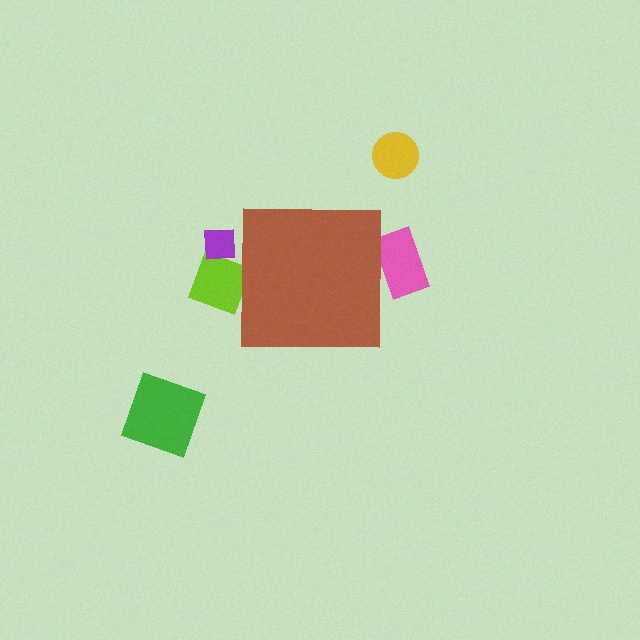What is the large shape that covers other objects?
A brown square.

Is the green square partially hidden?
No, the green square is fully visible.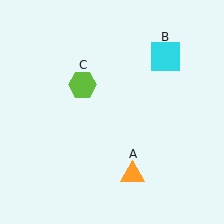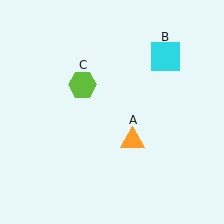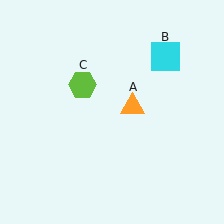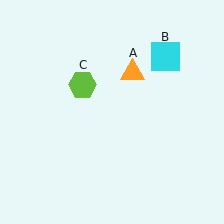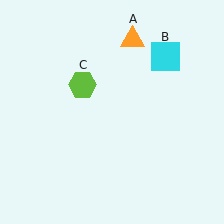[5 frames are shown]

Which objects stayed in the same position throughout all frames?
Cyan square (object B) and lime hexagon (object C) remained stationary.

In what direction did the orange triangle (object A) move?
The orange triangle (object A) moved up.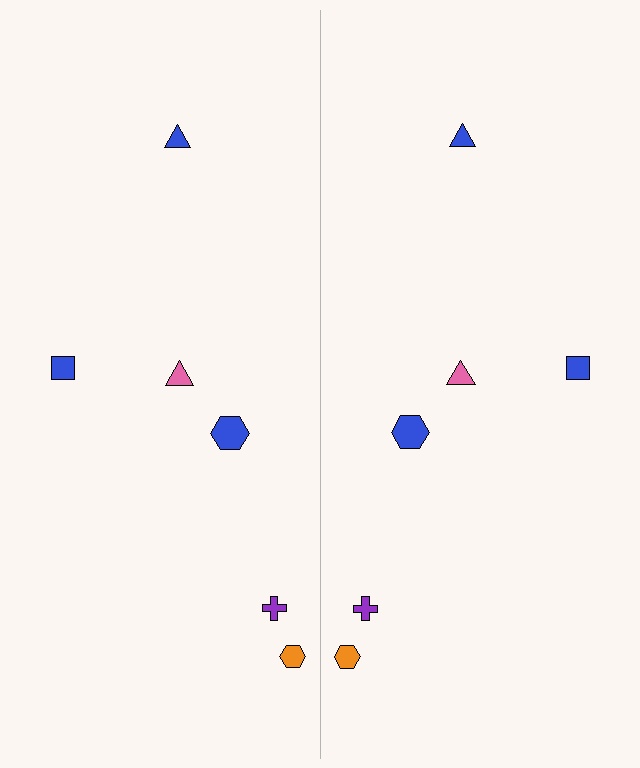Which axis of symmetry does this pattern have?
The pattern has a vertical axis of symmetry running through the center of the image.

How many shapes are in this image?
There are 12 shapes in this image.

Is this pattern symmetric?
Yes, this pattern has bilateral (reflection) symmetry.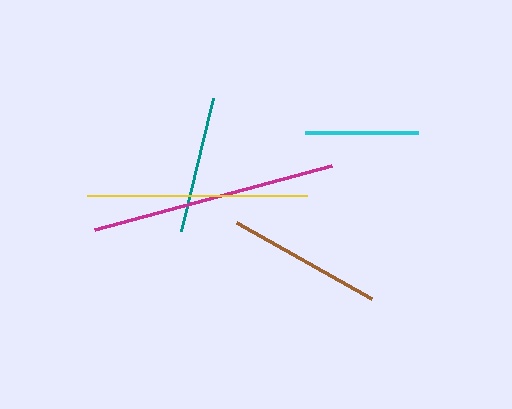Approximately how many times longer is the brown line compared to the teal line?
The brown line is approximately 1.1 times the length of the teal line.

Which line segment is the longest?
The magenta line is the longest at approximately 246 pixels.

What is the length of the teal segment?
The teal segment is approximately 137 pixels long.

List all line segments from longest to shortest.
From longest to shortest: magenta, yellow, brown, teal, cyan.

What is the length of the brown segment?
The brown segment is approximately 155 pixels long.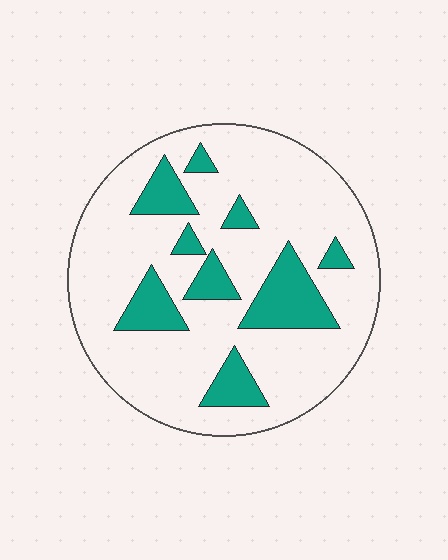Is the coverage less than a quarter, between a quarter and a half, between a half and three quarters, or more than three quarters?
Less than a quarter.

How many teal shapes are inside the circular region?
9.